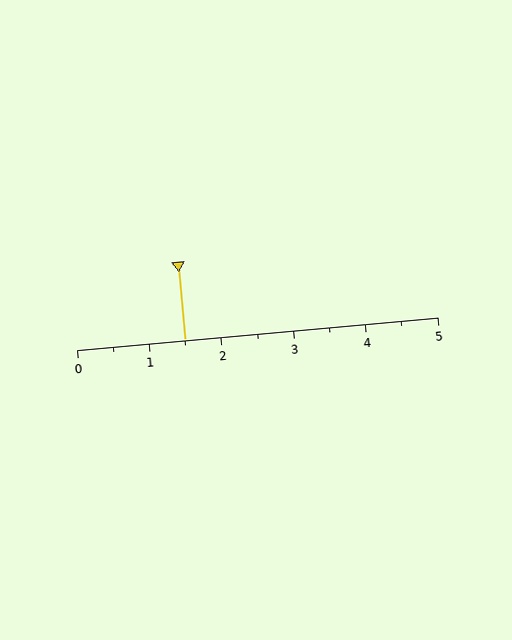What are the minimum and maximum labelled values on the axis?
The axis runs from 0 to 5.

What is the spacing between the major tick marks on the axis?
The major ticks are spaced 1 apart.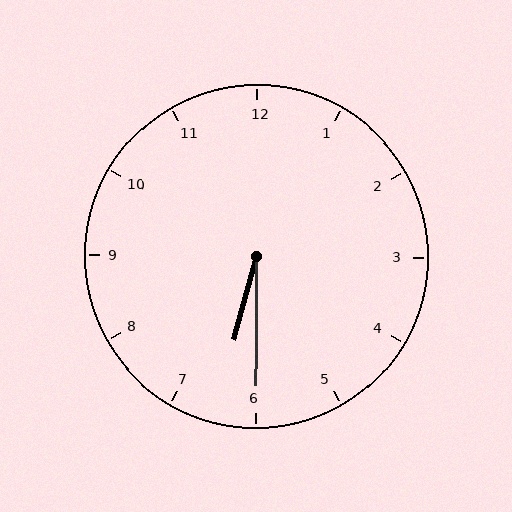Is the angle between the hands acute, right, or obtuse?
It is acute.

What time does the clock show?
6:30.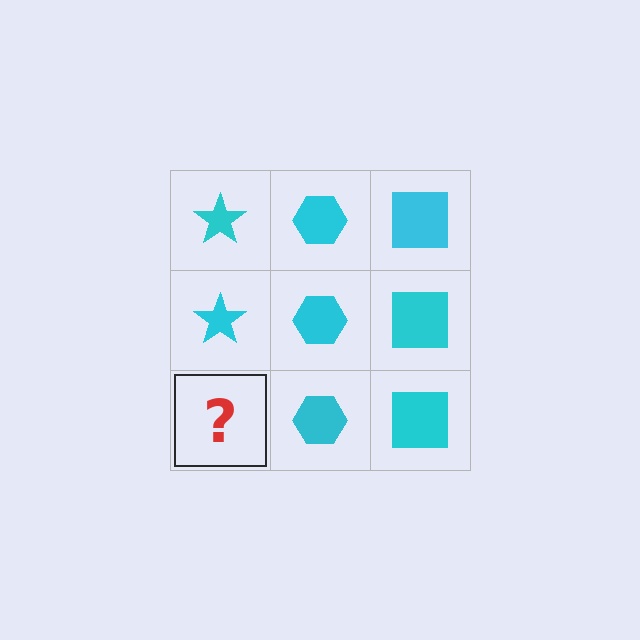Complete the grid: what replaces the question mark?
The question mark should be replaced with a cyan star.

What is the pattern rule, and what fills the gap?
The rule is that each column has a consistent shape. The gap should be filled with a cyan star.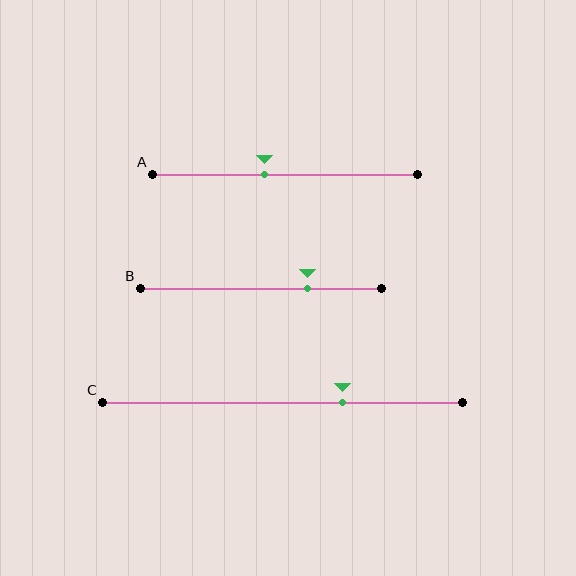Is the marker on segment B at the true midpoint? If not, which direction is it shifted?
No, the marker on segment B is shifted to the right by about 19% of the segment length.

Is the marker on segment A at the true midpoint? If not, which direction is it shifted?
No, the marker on segment A is shifted to the left by about 8% of the segment length.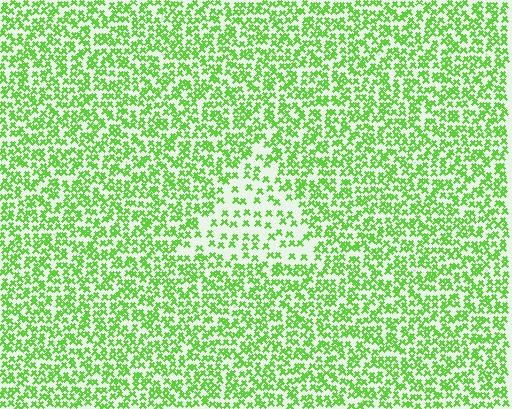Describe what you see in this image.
The image contains small lime elements arranged at two different densities. A triangle-shaped region is visible where the elements are less densely packed than the surrounding area.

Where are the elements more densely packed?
The elements are more densely packed outside the triangle boundary.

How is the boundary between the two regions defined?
The boundary is defined by a change in element density (approximately 2.2x ratio). All elements are the same color, size, and shape.